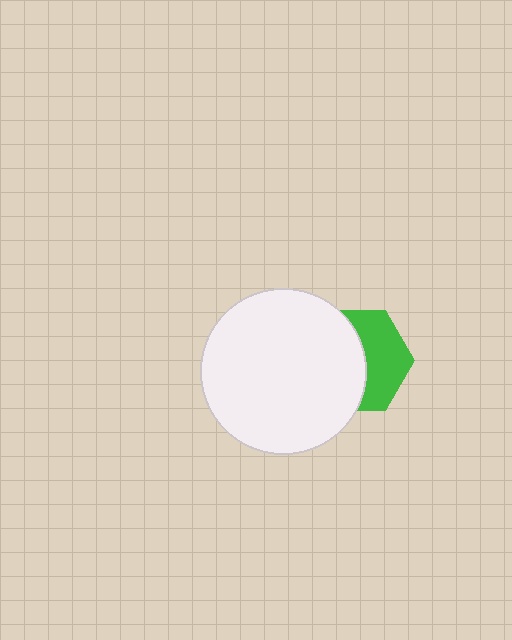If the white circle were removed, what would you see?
You would see the complete green hexagon.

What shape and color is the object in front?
The object in front is a white circle.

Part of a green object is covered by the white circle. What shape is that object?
It is a hexagon.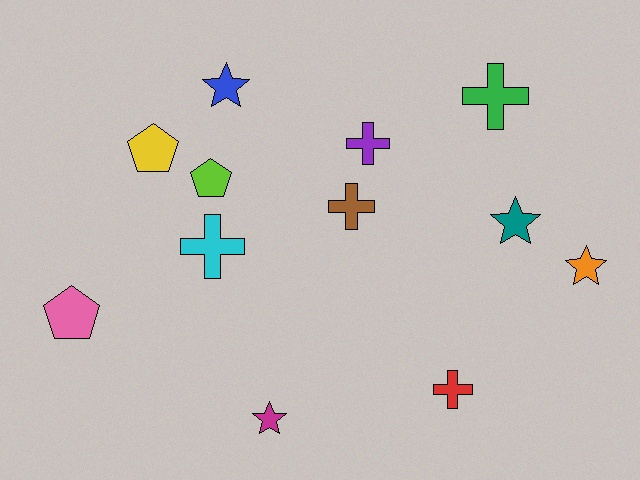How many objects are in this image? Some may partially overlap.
There are 12 objects.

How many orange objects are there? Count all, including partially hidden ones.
There is 1 orange object.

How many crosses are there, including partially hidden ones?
There are 5 crosses.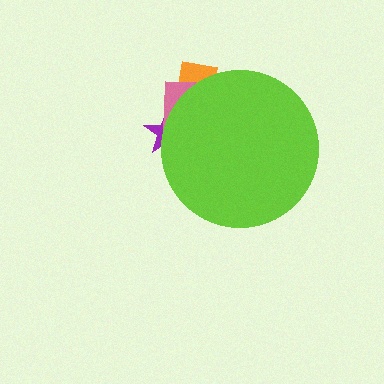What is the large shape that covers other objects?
A lime circle.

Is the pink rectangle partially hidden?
Yes, the pink rectangle is partially hidden behind the lime circle.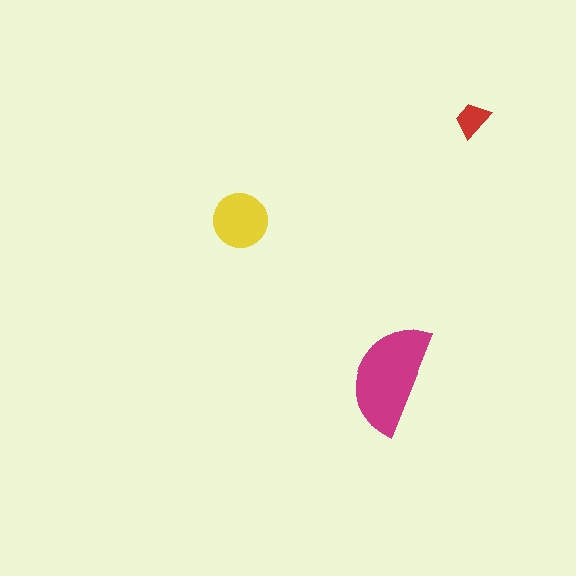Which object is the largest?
The magenta semicircle.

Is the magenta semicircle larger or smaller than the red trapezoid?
Larger.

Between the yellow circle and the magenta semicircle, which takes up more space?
The magenta semicircle.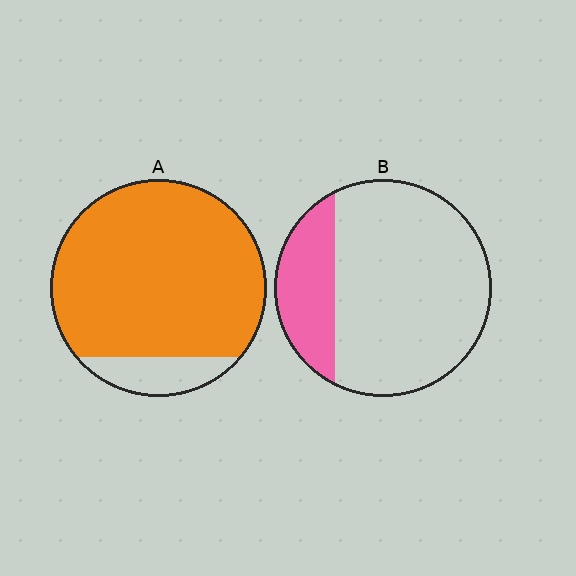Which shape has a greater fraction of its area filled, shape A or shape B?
Shape A.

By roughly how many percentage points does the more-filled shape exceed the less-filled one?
By roughly 65 percentage points (A over B).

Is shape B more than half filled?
No.